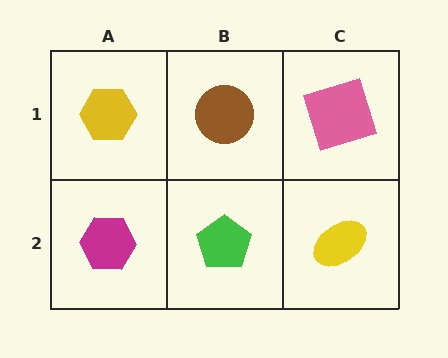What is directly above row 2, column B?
A brown circle.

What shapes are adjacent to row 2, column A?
A yellow hexagon (row 1, column A), a green pentagon (row 2, column B).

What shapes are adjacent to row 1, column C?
A yellow ellipse (row 2, column C), a brown circle (row 1, column B).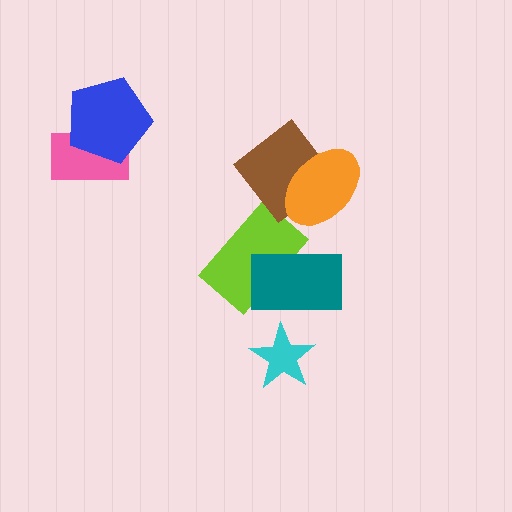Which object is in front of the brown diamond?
The orange ellipse is in front of the brown diamond.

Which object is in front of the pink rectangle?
The blue pentagon is in front of the pink rectangle.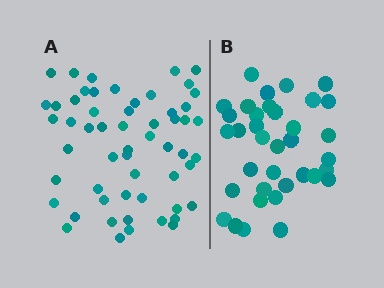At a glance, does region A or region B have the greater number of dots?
Region A (the left region) has more dots.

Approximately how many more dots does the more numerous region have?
Region A has approximately 20 more dots than region B.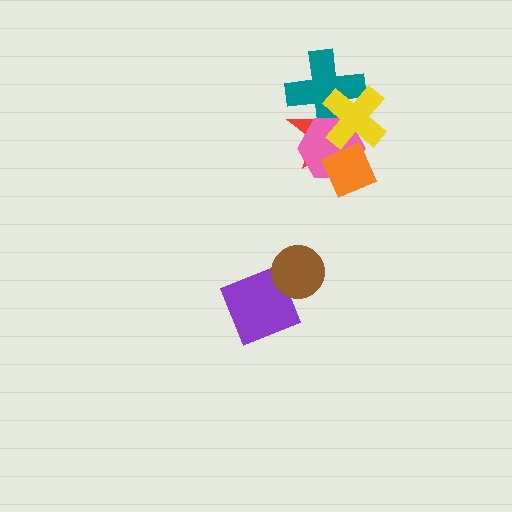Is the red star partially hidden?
Yes, it is partially covered by another shape.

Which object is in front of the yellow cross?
The orange diamond is in front of the yellow cross.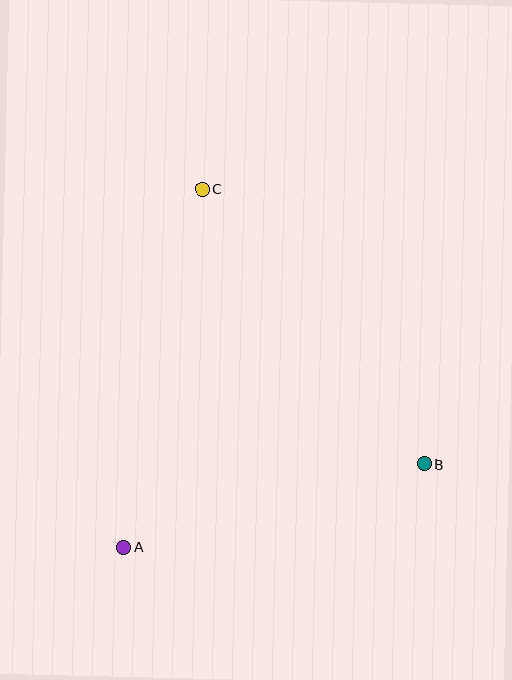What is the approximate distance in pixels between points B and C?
The distance between B and C is approximately 354 pixels.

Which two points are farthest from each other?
Points A and C are farthest from each other.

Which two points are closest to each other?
Points A and B are closest to each other.